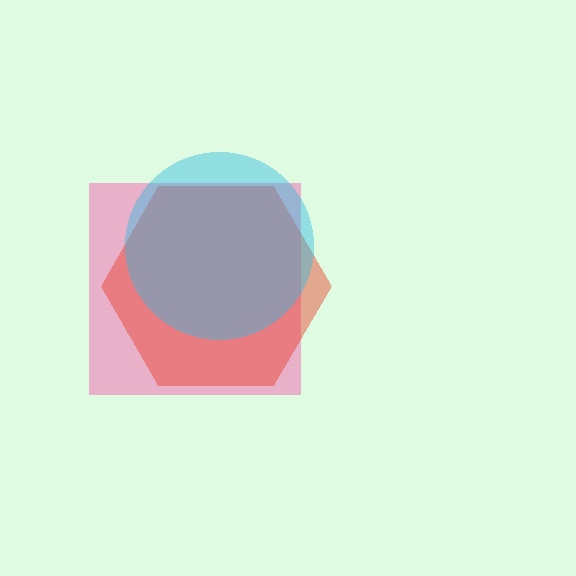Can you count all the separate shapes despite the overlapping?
Yes, there are 3 separate shapes.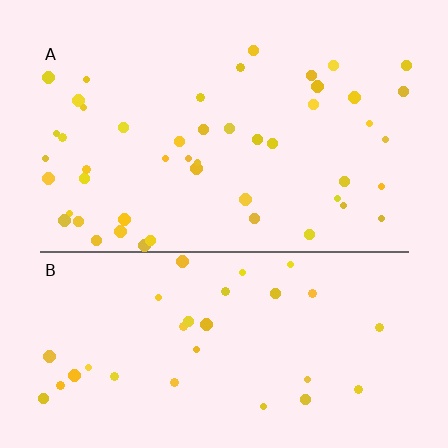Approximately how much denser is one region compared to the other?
Approximately 1.5× — region A over region B.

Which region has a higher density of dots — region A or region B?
A (the top).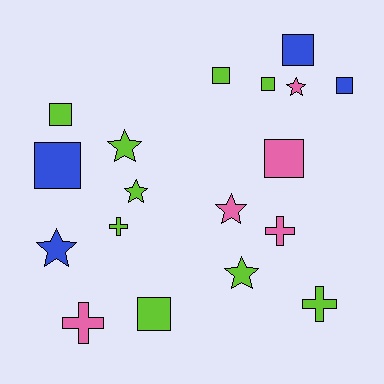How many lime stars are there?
There are 3 lime stars.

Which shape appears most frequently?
Square, with 8 objects.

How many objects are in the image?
There are 18 objects.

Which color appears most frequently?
Lime, with 9 objects.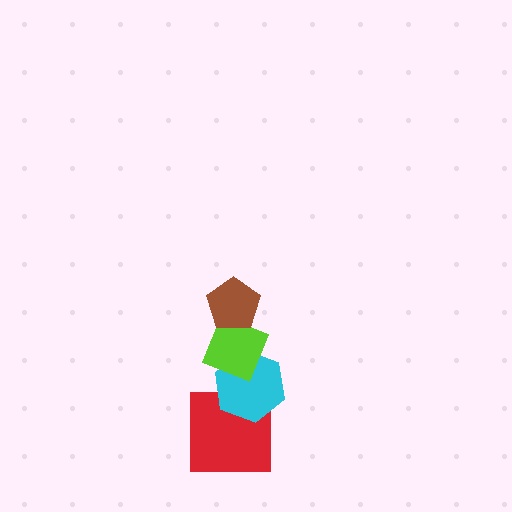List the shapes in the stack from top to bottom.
From top to bottom: the brown pentagon, the lime diamond, the cyan hexagon, the red square.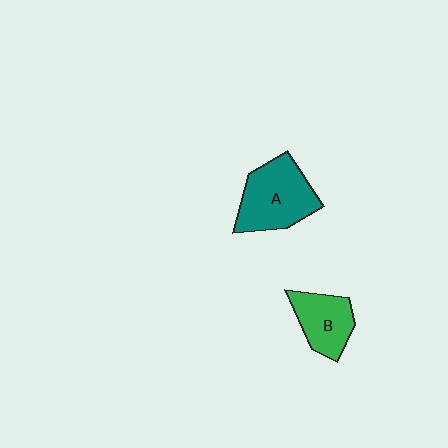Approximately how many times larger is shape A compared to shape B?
Approximately 1.5 times.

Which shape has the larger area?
Shape A (teal).